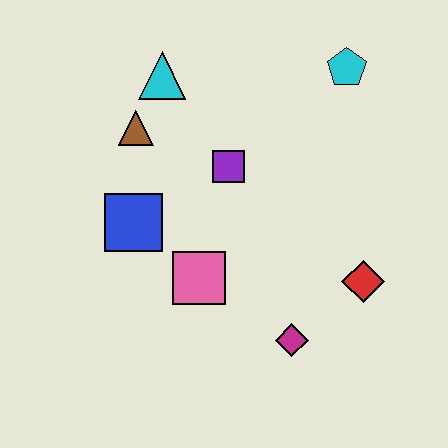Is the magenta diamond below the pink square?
Yes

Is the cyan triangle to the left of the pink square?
Yes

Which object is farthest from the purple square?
The magenta diamond is farthest from the purple square.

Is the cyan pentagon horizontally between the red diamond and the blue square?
Yes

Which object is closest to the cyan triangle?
The brown triangle is closest to the cyan triangle.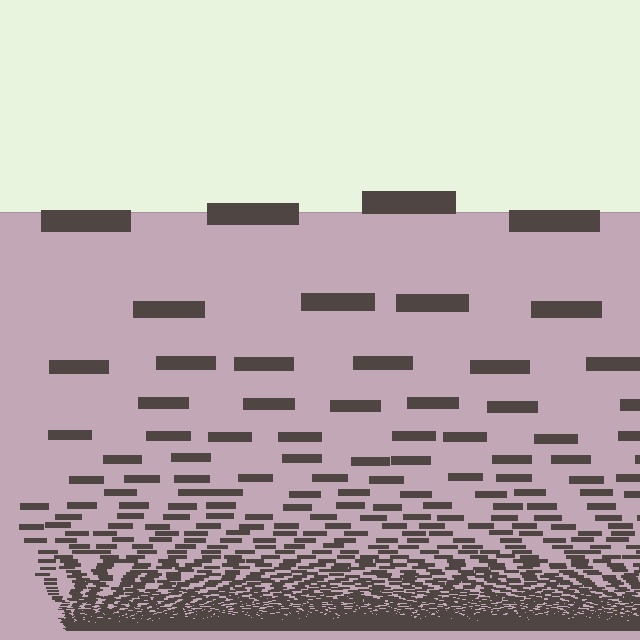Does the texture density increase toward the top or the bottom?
Density increases toward the bottom.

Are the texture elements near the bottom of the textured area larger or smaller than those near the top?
Smaller. The gradient is inverted — elements near the bottom are smaller and denser.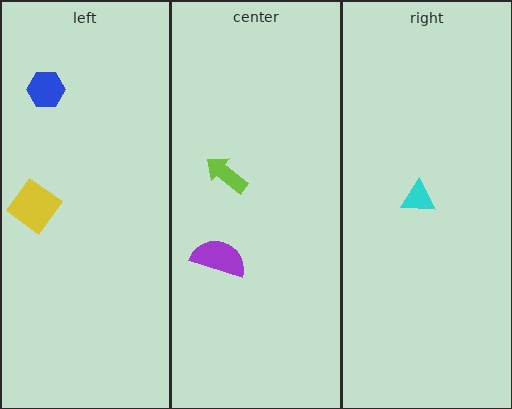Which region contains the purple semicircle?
The center region.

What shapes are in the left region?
The blue hexagon, the yellow diamond.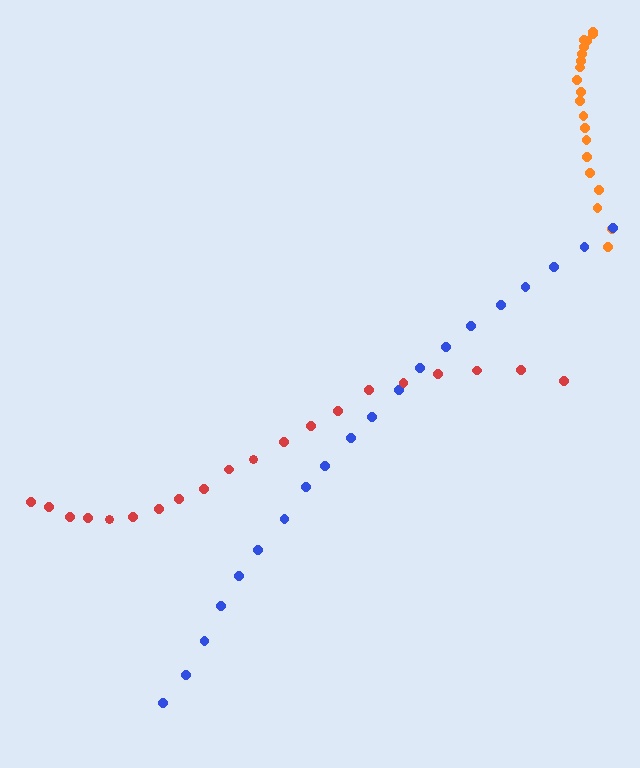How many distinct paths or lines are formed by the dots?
There are 3 distinct paths.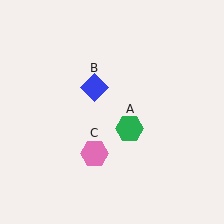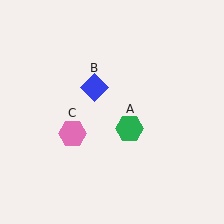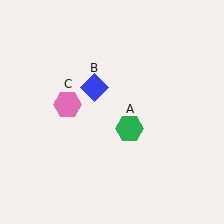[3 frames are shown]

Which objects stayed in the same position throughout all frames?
Green hexagon (object A) and blue diamond (object B) remained stationary.